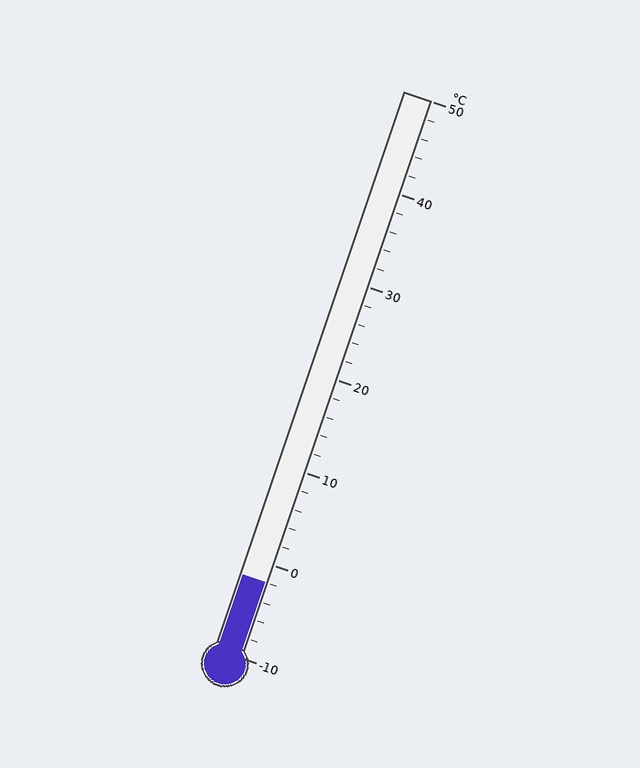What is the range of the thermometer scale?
The thermometer scale ranges from -10°C to 50°C.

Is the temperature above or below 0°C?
The temperature is below 0°C.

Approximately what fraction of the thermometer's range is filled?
The thermometer is filled to approximately 15% of its range.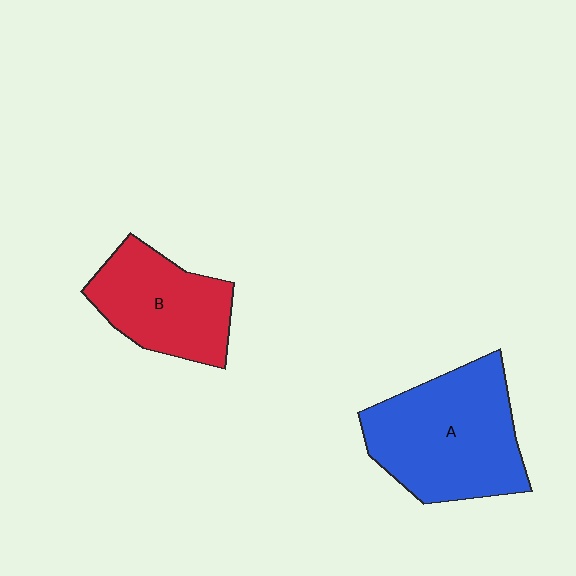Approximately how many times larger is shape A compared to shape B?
Approximately 1.4 times.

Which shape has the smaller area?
Shape B (red).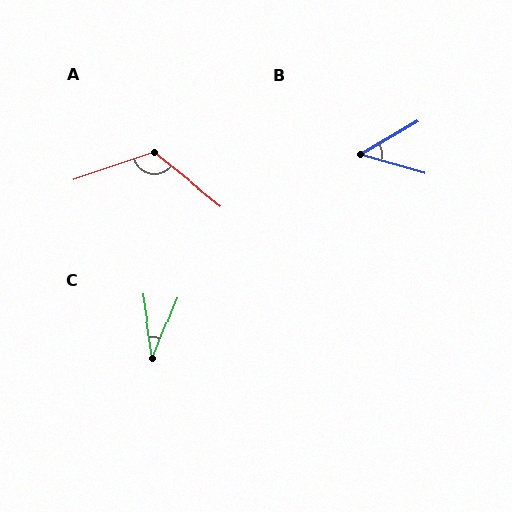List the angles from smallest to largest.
C (30°), B (46°), A (123°).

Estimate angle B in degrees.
Approximately 46 degrees.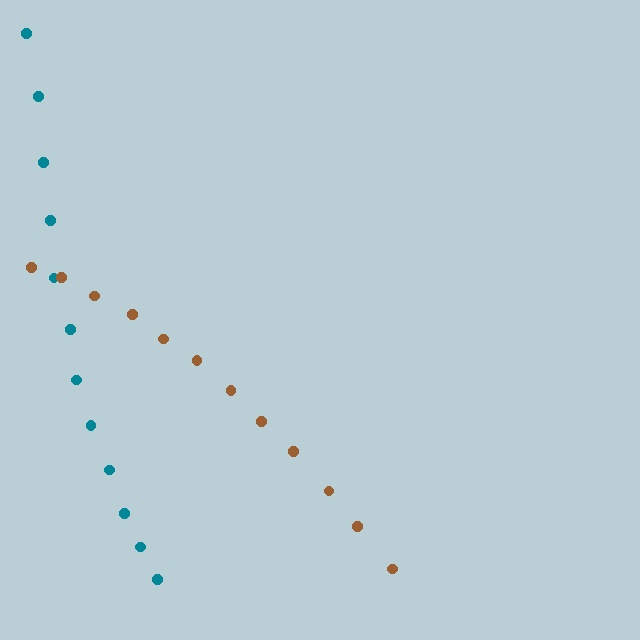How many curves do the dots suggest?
There are 2 distinct paths.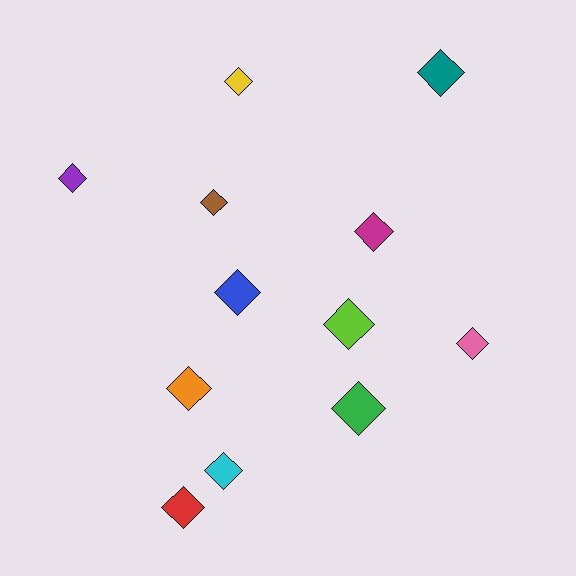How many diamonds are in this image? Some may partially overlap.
There are 12 diamonds.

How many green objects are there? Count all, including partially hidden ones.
There is 1 green object.